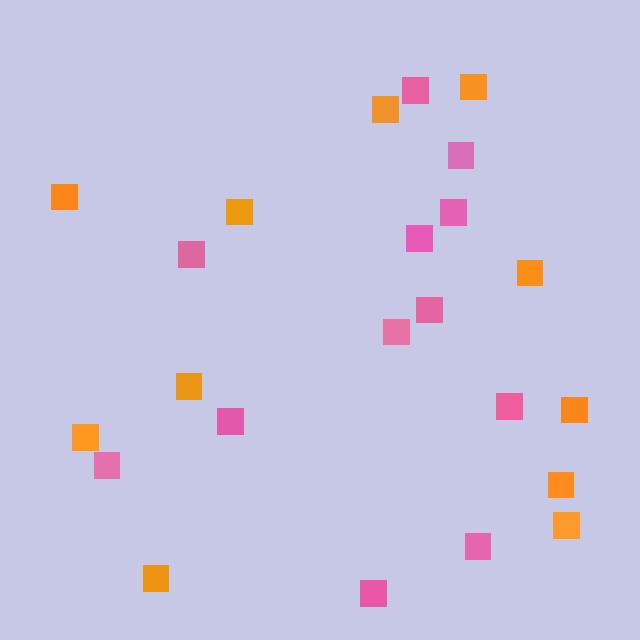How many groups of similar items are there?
There are 2 groups: one group of pink squares (12) and one group of orange squares (11).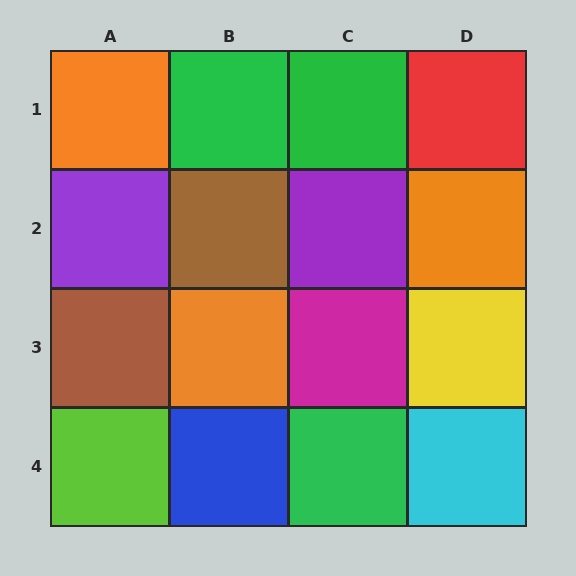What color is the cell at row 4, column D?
Cyan.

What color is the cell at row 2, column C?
Purple.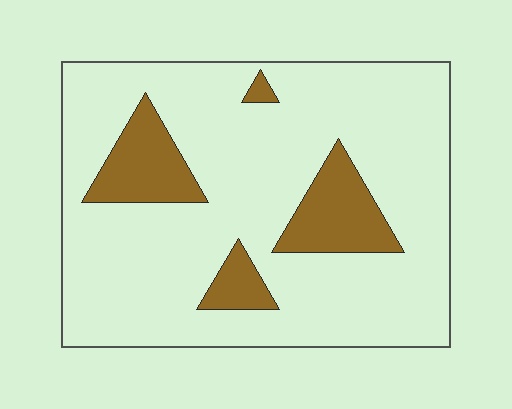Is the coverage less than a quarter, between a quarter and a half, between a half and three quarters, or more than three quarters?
Less than a quarter.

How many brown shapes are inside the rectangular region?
4.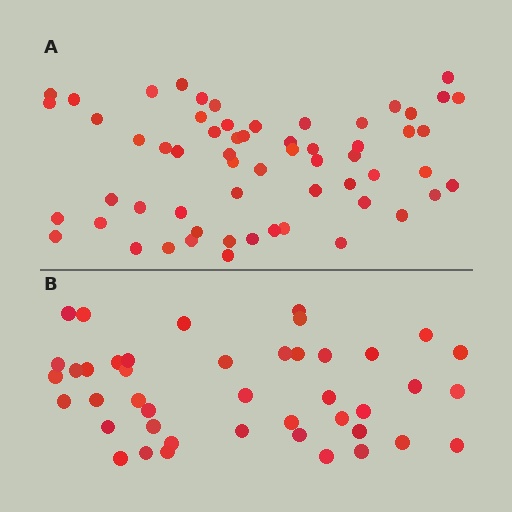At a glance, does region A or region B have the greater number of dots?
Region A (the top region) has more dots.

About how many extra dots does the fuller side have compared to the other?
Region A has approximately 15 more dots than region B.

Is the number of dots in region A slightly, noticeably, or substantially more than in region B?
Region A has noticeably more, but not dramatically so. The ratio is roughly 1.4 to 1.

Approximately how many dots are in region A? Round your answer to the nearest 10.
About 60 dots.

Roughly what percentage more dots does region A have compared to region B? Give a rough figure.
About 40% more.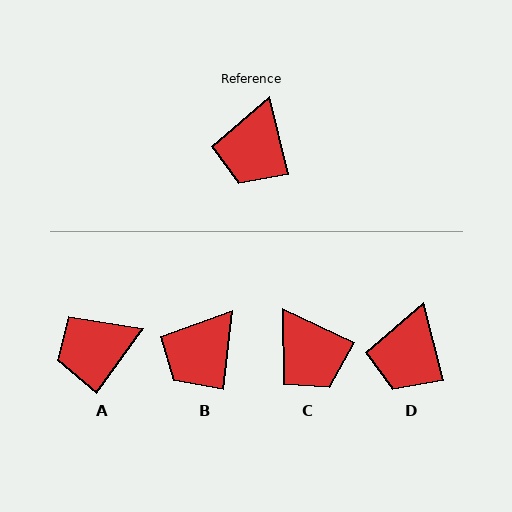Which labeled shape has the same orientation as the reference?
D.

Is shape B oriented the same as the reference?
No, it is off by about 20 degrees.